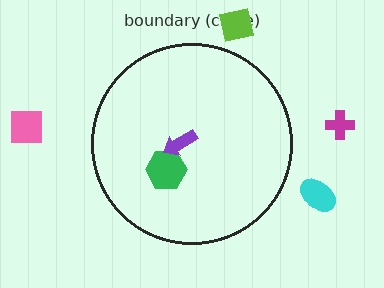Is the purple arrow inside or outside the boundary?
Inside.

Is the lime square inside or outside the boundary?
Outside.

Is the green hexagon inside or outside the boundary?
Inside.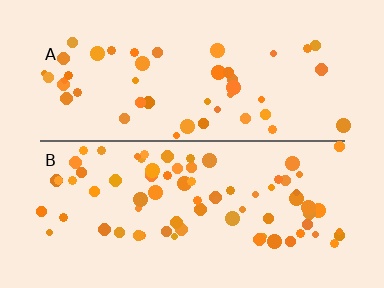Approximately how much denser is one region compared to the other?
Approximately 1.7× — region B over region A.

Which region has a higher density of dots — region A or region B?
B (the bottom).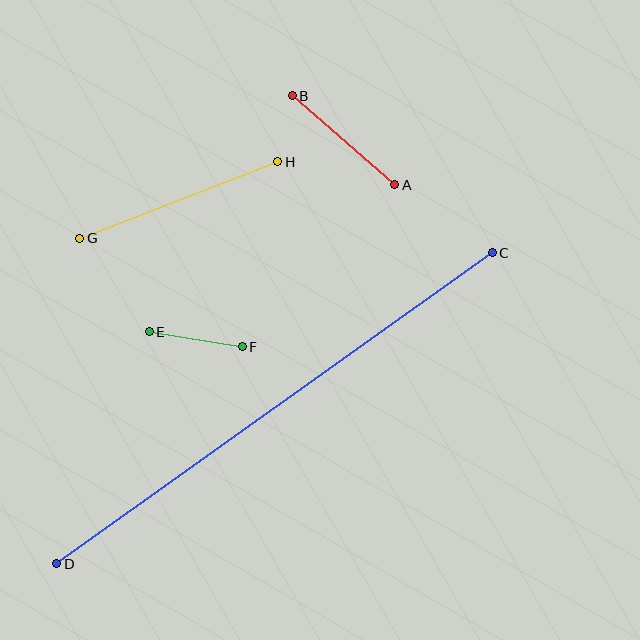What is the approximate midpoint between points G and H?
The midpoint is at approximately (179, 200) pixels.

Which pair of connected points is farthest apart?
Points C and D are farthest apart.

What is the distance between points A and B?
The distance is approximately 136 pixels.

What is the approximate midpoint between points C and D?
The midpoint is at approximately (274, 408) pixels.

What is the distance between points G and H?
The distance is approximately 212 pixels.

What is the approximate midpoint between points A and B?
The midpoint is at approximately (344, 140) pixels.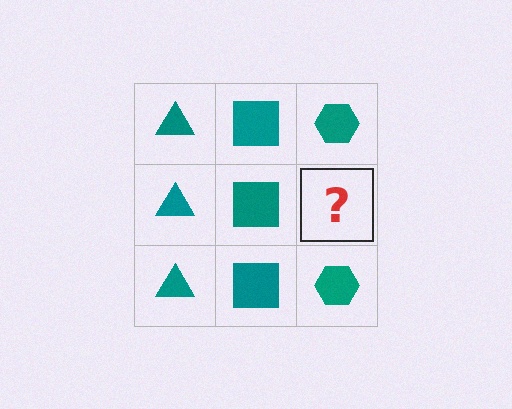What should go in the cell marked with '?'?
The missing cell should contain a teal hexagon.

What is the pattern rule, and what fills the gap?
The rule is that each column has a consistent shape. The gap should be filled with a teal hexagon.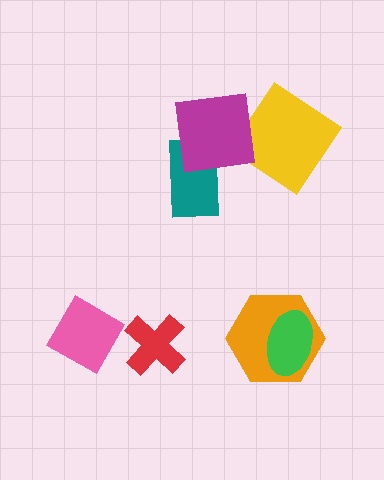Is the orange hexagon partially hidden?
Yes, it is partially covered by another shape.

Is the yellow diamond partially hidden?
Yes, it is partially covered by another shape.